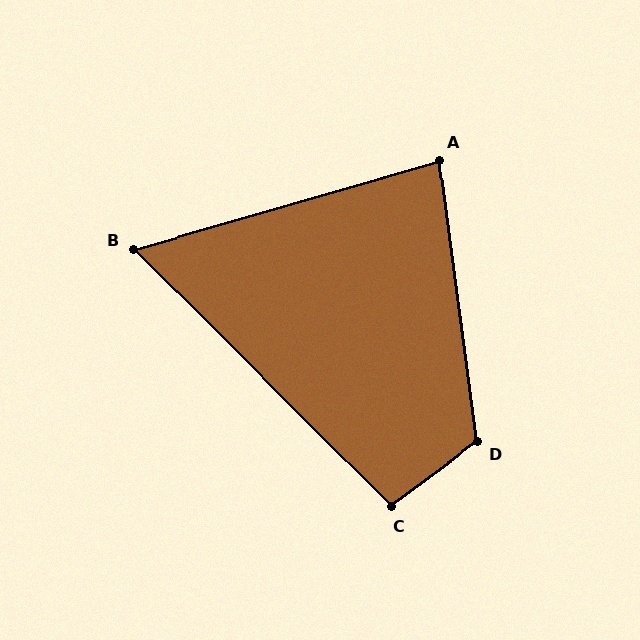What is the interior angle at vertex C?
Approximately 98 degrees (obtuse).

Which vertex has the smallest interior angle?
B, at approximately 61 degrees.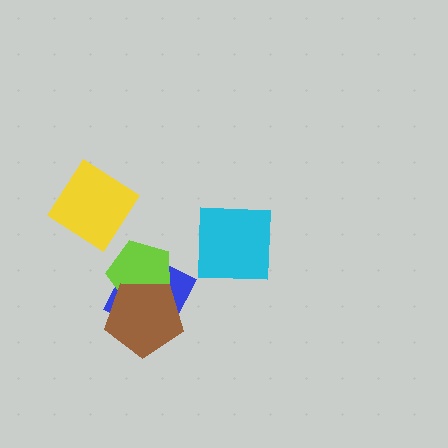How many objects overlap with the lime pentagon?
2 objects overlap with the lime pentagon.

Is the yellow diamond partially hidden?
No, no other shape covers it.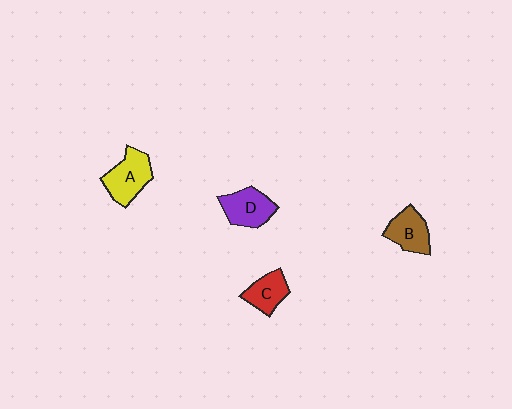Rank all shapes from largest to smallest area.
From largest to smallest: A (yellow), D (purple), B (brown), C (red).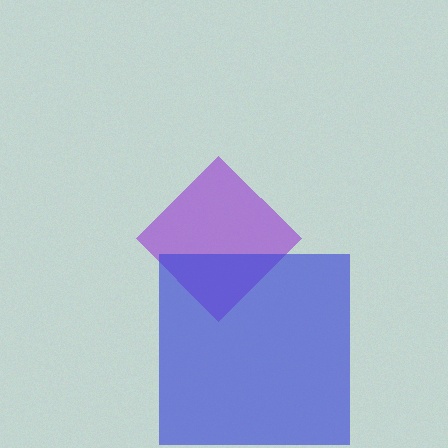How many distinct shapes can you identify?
There are 2 distinct shapes: a purple diamond, a blue square.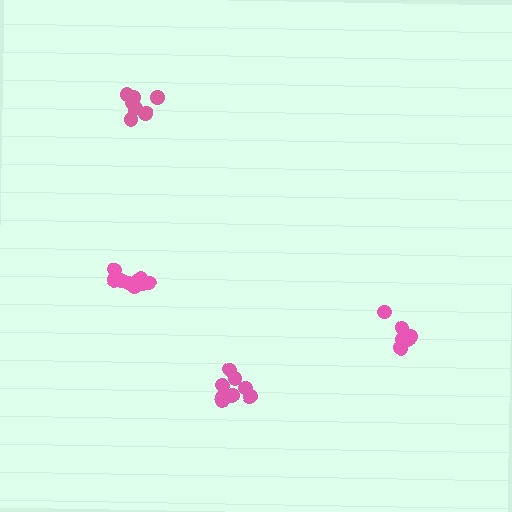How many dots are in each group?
Group 1: 7 dots, Group 2: 8 dots, Group 3: 10 dots, Group 4: 7 dots (32 total).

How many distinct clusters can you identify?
There are 4 distinct clusters.